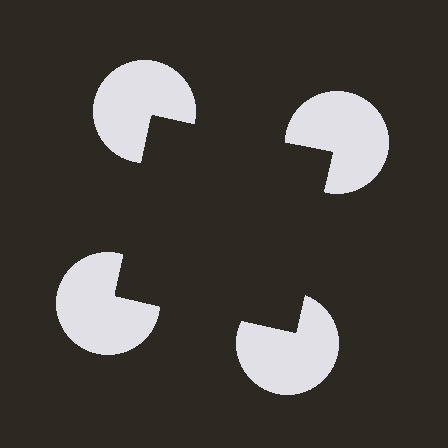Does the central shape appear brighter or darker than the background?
It typically appears slightly darker than the background, even though no actual brightness change is drawn.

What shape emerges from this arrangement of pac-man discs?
An illusory square — its edges are inferred from the aligned wedge cuts in the pac-man discs, not physically drawn.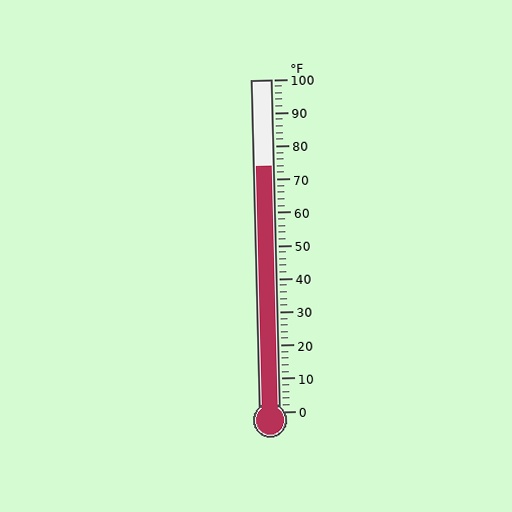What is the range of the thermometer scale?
The thermometer scale ranges from 0°F to 100°F.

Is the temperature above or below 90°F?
The temperature is below 90°F.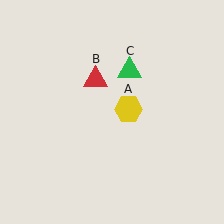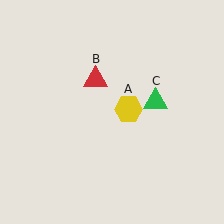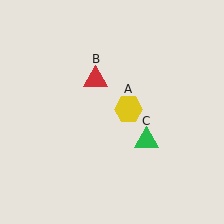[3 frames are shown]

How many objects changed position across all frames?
1 object changed position: green triangle (object C).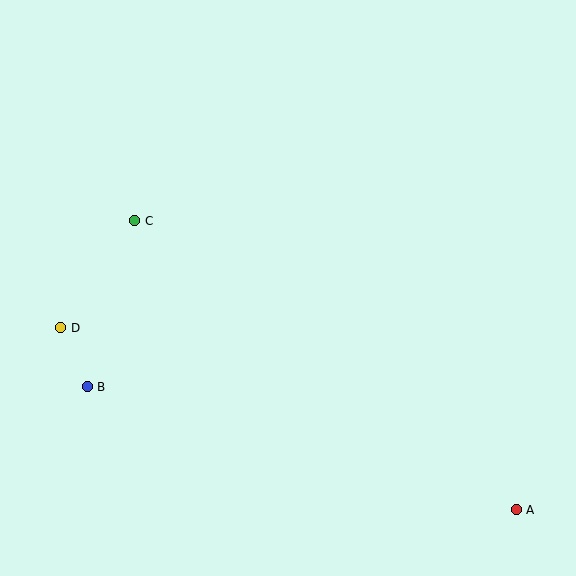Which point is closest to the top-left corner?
Point C is closest to the top-left corner.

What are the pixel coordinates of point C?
Point C is at (135, 221).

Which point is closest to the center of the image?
Point C at (135, 221) is closest to the center.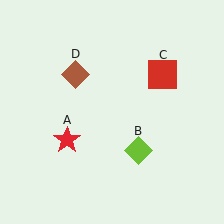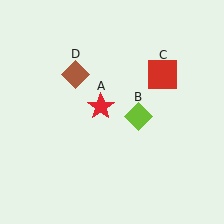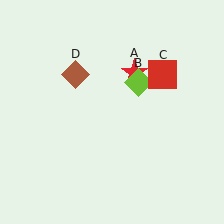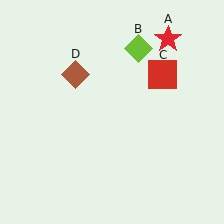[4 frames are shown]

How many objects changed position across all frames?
2 objects changed position: red star (object A), lime diamond (object B).